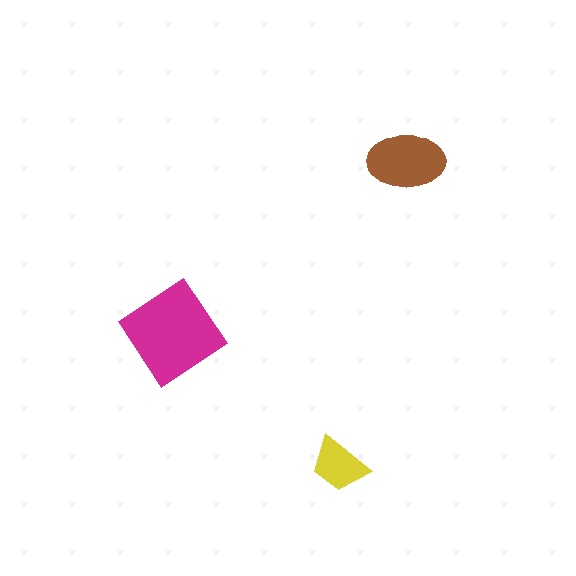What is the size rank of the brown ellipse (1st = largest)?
2nd.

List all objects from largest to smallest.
The magenta diamond, the brown ellipse, the yellow trapezoid.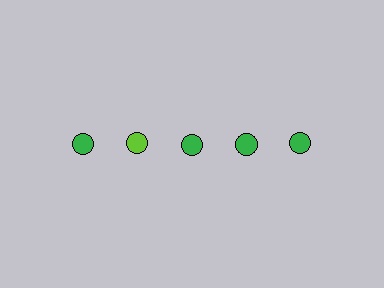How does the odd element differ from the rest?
It has a different color: lime instead of green.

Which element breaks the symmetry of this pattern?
The lime circle in the top row, second from left column breaks the symmetry. All other shapes are green circles.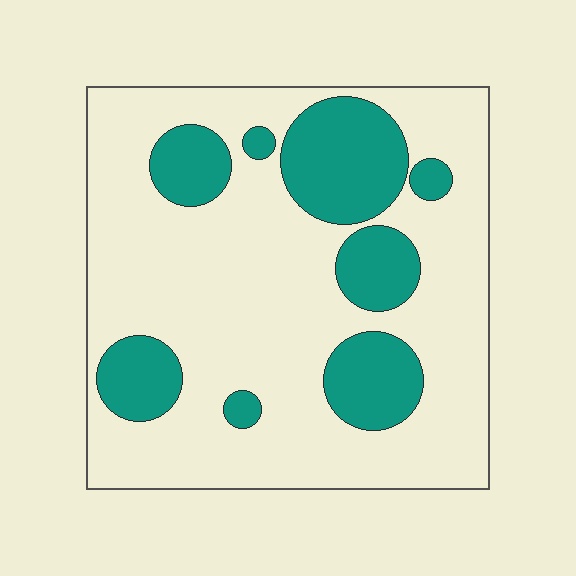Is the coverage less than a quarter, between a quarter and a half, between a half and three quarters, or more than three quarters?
Between a quarter and a half.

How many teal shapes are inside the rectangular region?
8.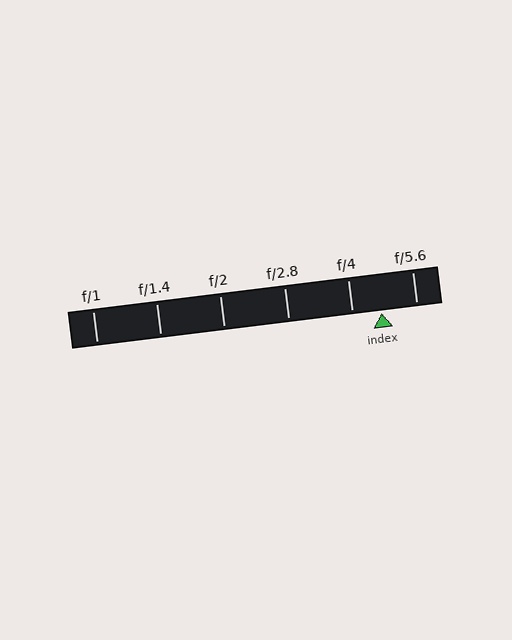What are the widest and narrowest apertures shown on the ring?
The widest aperture shown is f/1 and the narrowest is f/5.6.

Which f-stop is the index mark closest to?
The index mark is closest to f/4.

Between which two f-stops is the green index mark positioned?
The index mark is between f/4 and f/5.6.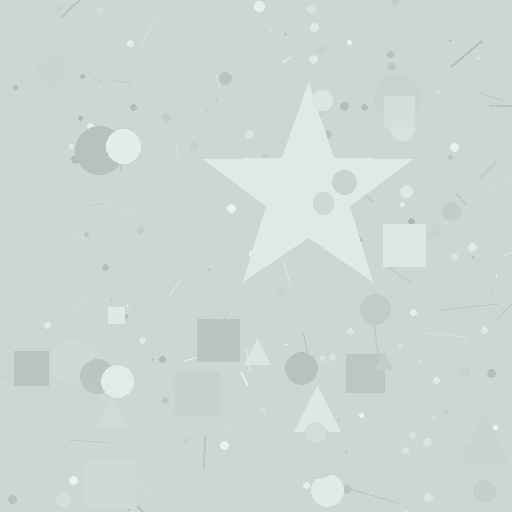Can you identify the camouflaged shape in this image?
The camouflaged shape is a star.